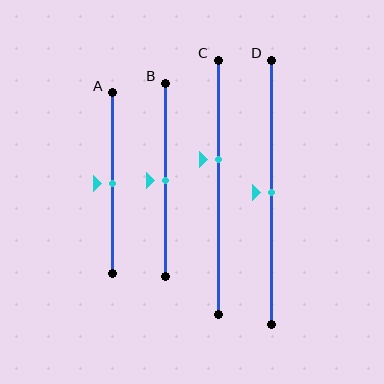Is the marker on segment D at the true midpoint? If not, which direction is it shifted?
Yes, the marker on segment D is at the true midpoint.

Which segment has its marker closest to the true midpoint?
Segment A has its marker closest to the true midpoint.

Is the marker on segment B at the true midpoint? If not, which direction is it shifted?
Yes, the marker on segment B is at the true midpoint.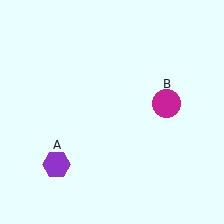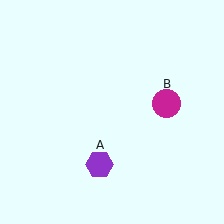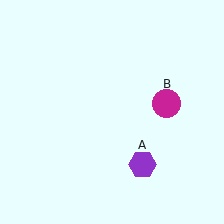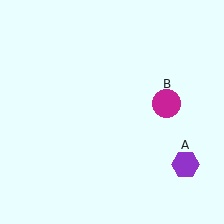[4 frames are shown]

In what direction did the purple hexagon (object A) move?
The purple hexagon (object A) moved right.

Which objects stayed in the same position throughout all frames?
Magenta circle (object B) remained stationary.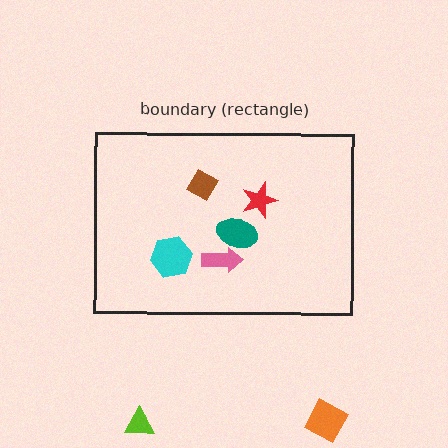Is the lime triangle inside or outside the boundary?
Outside.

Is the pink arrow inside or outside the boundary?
Inside.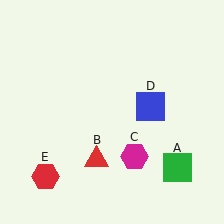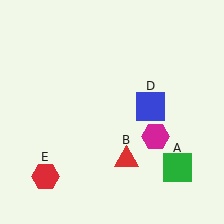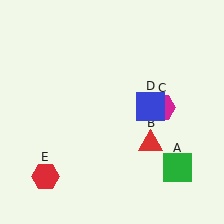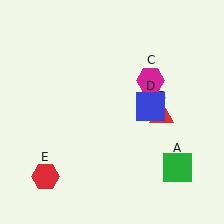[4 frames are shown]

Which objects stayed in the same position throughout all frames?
Green square (object A) and blue square (object D) and red hexagon (object E) remained stationary.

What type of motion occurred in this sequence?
The red triangle (object B), magenta hexagon (object C) rotated counterclockwise around the center of the scene.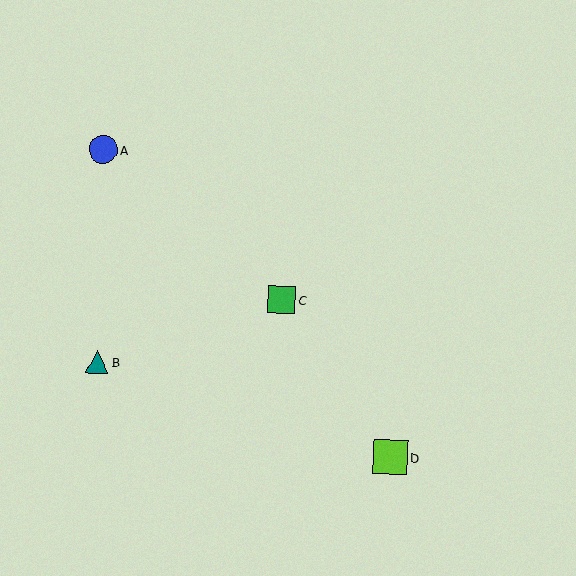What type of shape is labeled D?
Shape D is a lime square.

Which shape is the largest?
The lime square (labeled D) is the largest.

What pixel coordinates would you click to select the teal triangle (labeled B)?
Click at (97, 362) to select the teal triangle B.